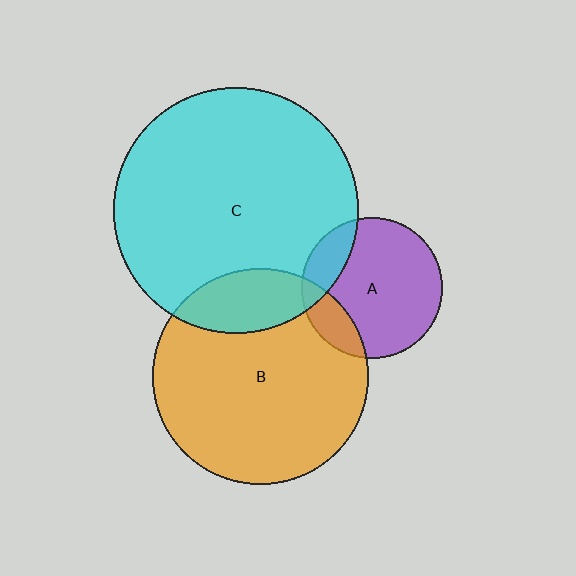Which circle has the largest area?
Circle C (cyan).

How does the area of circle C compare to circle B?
Approximately 1.3 times.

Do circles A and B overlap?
Yes.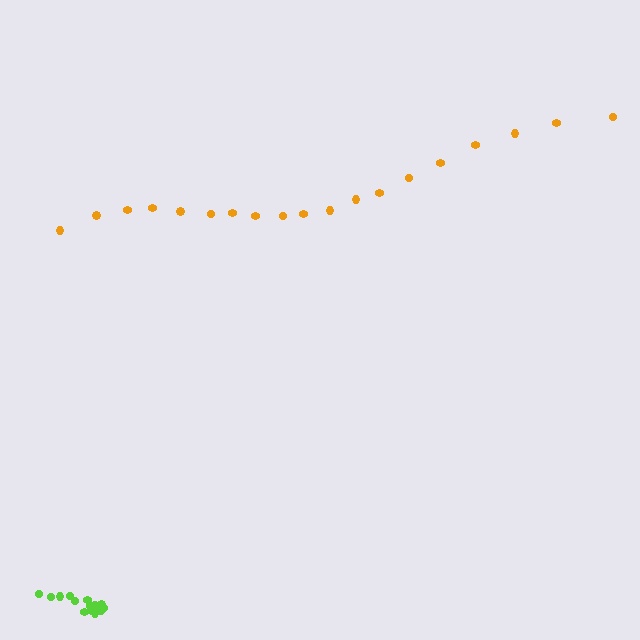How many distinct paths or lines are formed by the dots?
There are 2 distinct paths.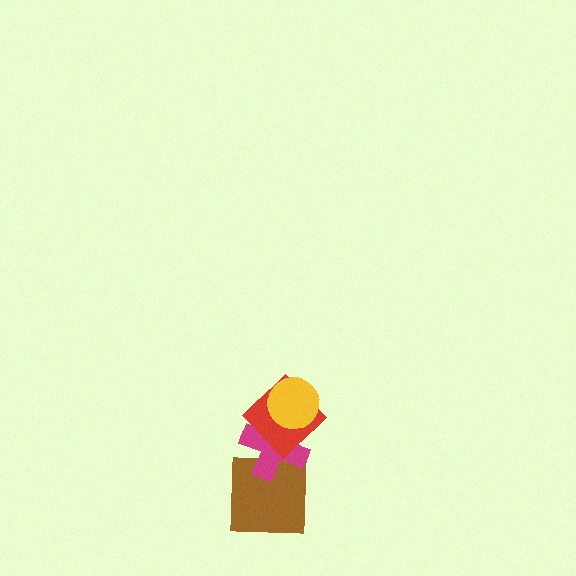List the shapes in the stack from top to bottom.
From top to bottom: the yellow circle, the red diamond, the magenta cross, the brown square.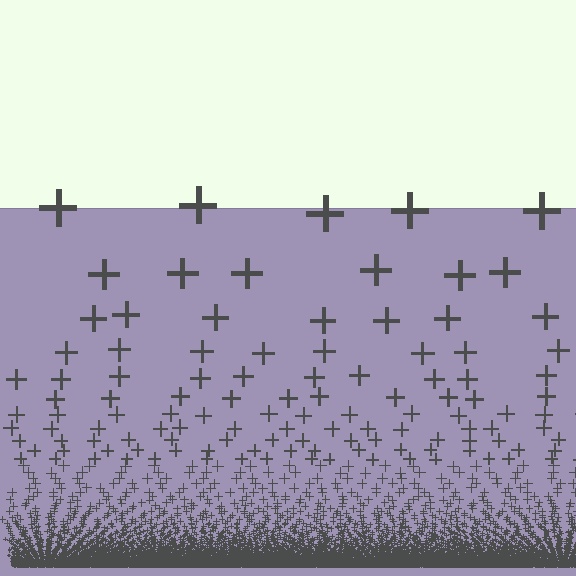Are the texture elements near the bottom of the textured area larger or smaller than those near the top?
Smaller. The gradient is inverted — elements near the bottom are smaller and denser.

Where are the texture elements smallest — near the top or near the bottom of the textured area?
Near the bottom.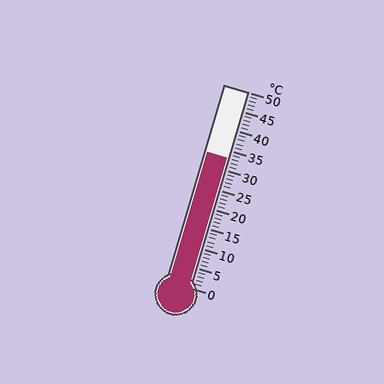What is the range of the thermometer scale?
The thermometer scale ranges from 0°C to 50°C.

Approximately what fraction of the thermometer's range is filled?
The thermometer is filled to approximately 65% of its range.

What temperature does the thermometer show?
The thermometer shows approximately 33°C.